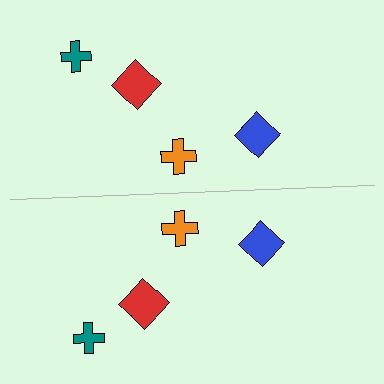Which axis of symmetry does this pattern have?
The pattern has a horizontal axis of symmetry running through the center of the image.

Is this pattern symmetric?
Yes, this pattern has bilateral (reflection) symmetry.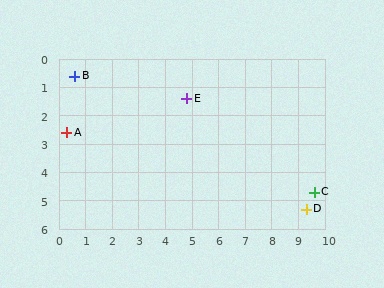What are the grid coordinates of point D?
Point D is at approximately (9.3, 5.3).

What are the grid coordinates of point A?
Point A is at approximately (0.3, 2.6).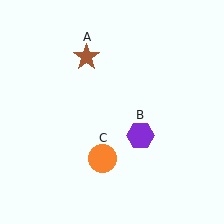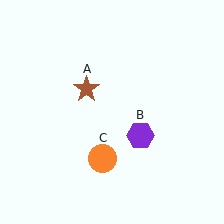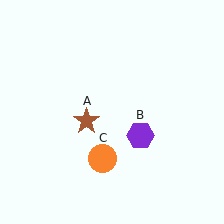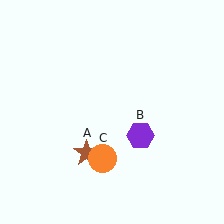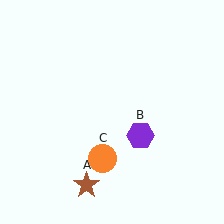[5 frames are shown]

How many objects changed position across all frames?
1 object changed position: brown star (object A).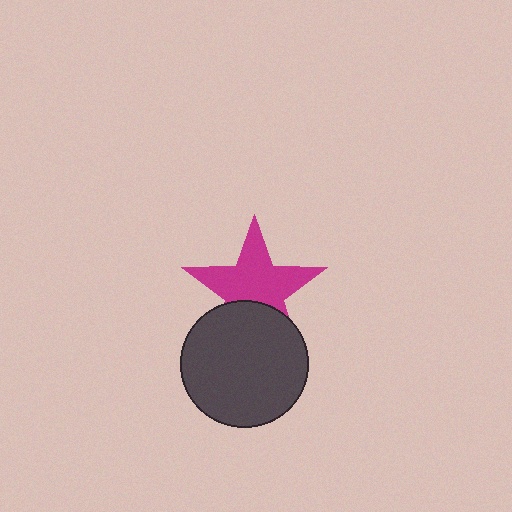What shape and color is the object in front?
The object in front is a dark gray circle.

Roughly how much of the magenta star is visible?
Most of it is visible (roughly 67%).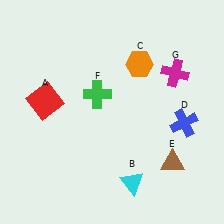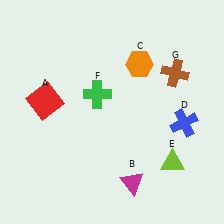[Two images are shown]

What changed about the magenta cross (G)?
In Image 1, G is magenta. In Image 2, it changed to brown.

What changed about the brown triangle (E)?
In Image 1, E is brown. In Image 2, it changed to lime.